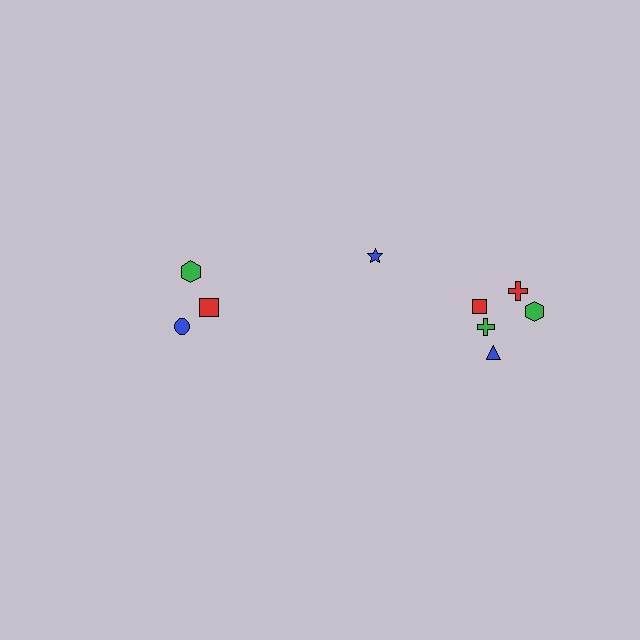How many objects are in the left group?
There are 3 objects.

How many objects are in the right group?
There are 6 objects.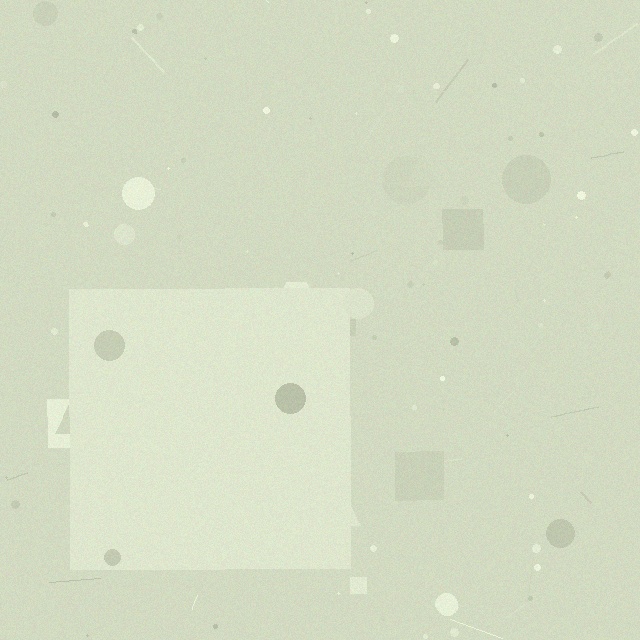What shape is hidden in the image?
A square is hidden in the image.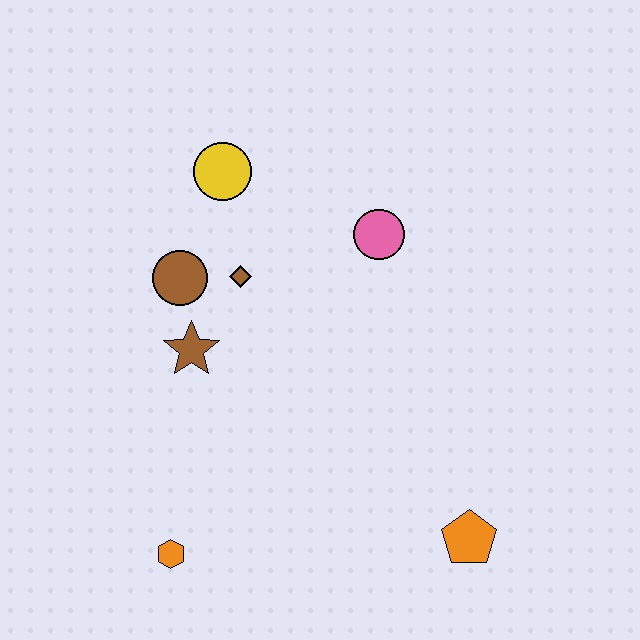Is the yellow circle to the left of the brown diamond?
Yes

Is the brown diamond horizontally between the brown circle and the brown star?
No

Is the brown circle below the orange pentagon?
No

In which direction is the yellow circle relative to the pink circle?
The yellow circle is to the left of the pink circle.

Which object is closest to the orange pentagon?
The orange hexagon is closest to the orange pentagon.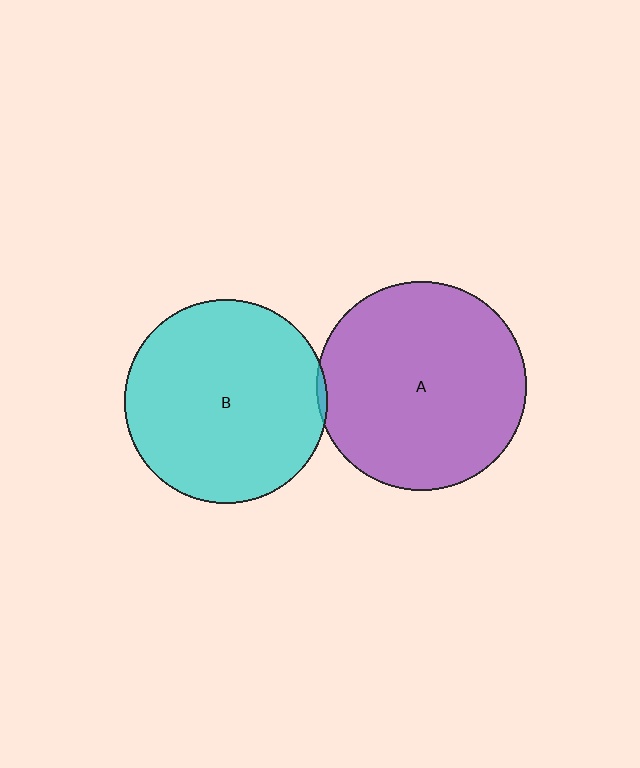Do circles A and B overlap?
Yes.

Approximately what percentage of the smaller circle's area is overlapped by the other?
Approximately 5%.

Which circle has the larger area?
Circle A (purple).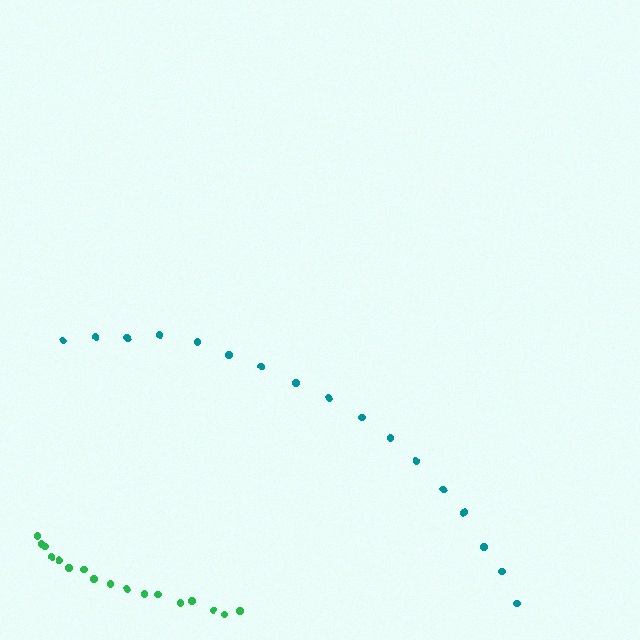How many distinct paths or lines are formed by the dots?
There are 2 distinct paths.